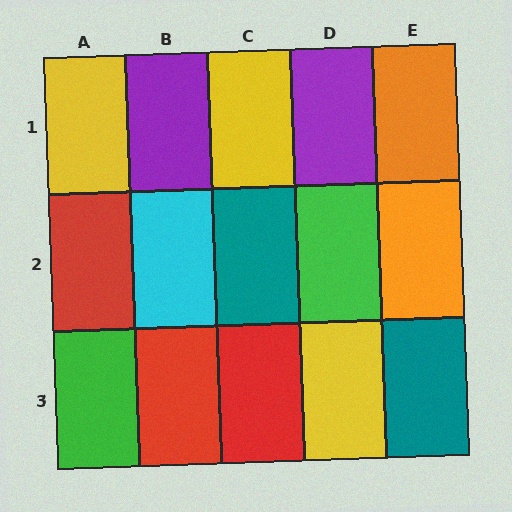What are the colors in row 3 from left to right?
Green, red, red, yellow, teal.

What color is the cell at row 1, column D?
Purple.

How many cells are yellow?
3 cells are yellow.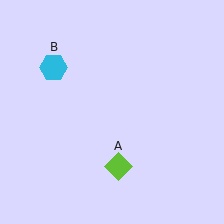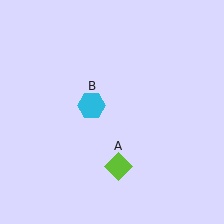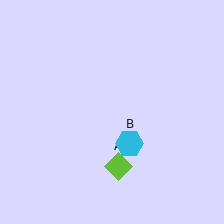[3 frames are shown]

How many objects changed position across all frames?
1 object changed position: cyan hexagon (object B).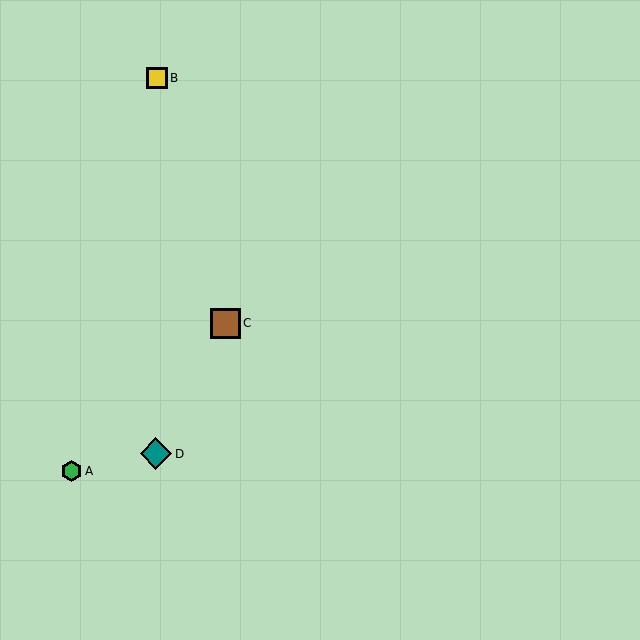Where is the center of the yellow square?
The center of the yellow square is at (157, 78).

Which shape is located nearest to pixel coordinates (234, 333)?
The brown square (labeled C) at (226, 323) is nearest to that location.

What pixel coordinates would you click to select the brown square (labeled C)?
Click at (226, 323) to select the brown square C.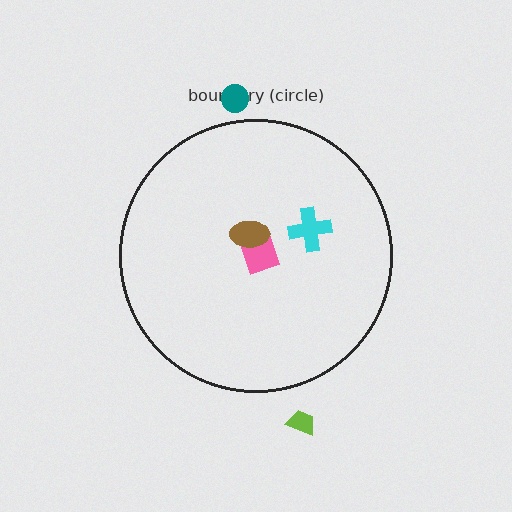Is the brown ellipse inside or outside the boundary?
Inside.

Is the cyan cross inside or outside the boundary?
Inside.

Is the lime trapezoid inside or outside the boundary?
Outside.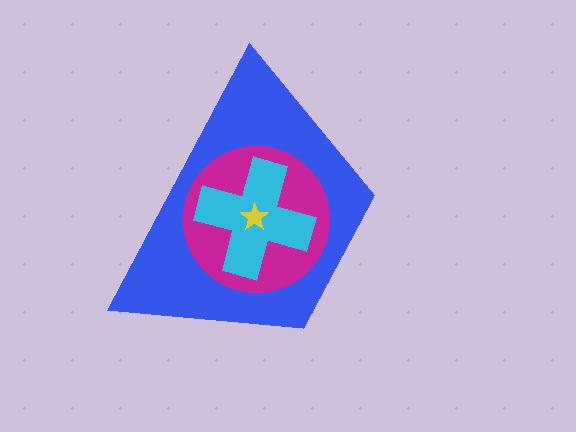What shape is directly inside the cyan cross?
The yellow star.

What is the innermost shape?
The yellow star.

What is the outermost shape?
The blue trapezoid.